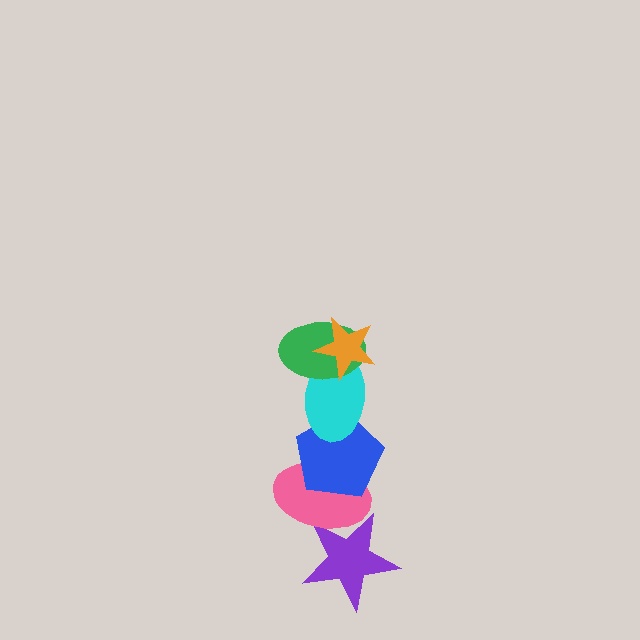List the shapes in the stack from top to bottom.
From top to bottom: the orange star, the green ellipse, the cyan ellipse, the blue pentagon, the pink ellipse, the purple star.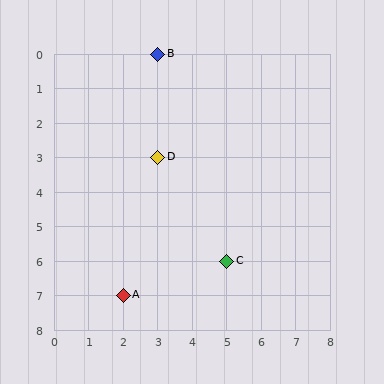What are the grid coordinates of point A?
Point A is at grid coordinates (2, 7).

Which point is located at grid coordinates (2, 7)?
Point A is at (2, 7).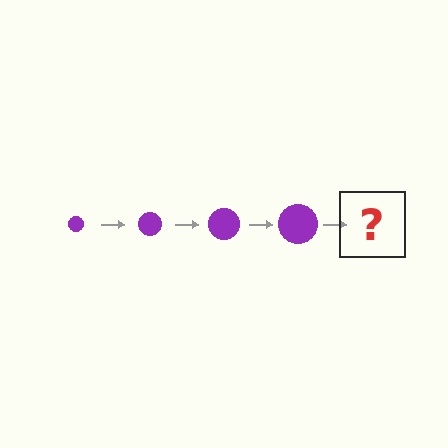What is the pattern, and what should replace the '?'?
The pattern is that the circle gets progressively larger each step. The '?' should be a purple circle, larger than the previous one.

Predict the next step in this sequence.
The next step is a purple circle, larger than the previous one.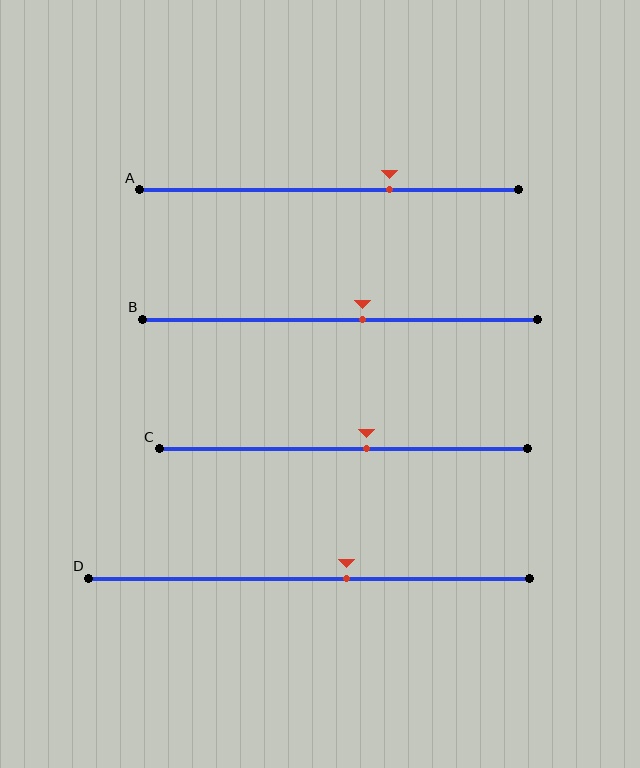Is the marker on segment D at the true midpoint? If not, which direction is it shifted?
No, the marker on segment D is shifted to the right by about 8% of the segment length.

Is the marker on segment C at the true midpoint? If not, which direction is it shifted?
No, the marker on segment C is shifted to the right by about 6% of the segment length.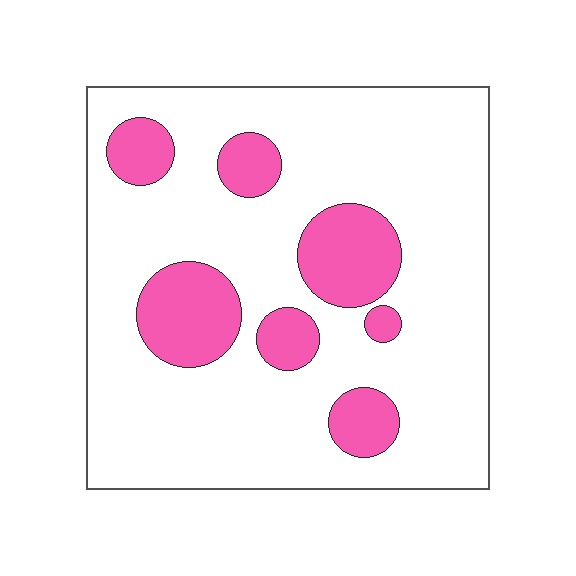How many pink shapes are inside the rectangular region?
7.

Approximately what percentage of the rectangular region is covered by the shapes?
Approximately 20%.